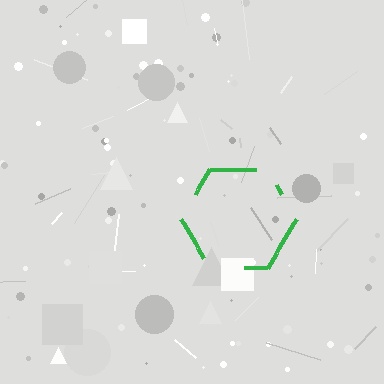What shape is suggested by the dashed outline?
The dashed outline suggests a hexagon.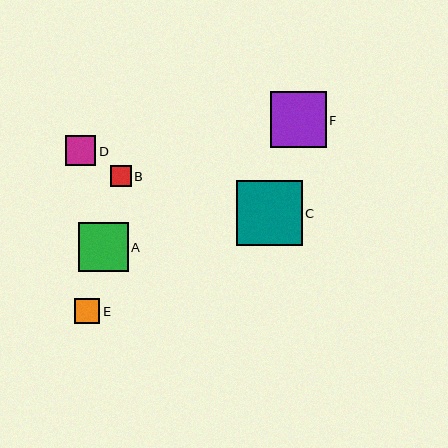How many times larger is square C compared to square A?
Square C is approximately 1.3 times the size of square A.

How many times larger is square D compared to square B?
Square D is approximately 1.5 times the size of square B.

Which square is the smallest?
Square B is the smallest with a size of approximately 21 pixels.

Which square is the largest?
Square C is the largest with a size of approximately 66 pixels.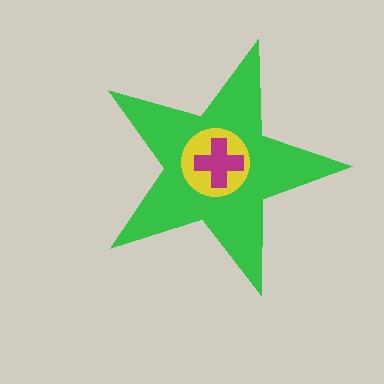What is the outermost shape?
The green star.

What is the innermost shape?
The magenta cross.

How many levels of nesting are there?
3.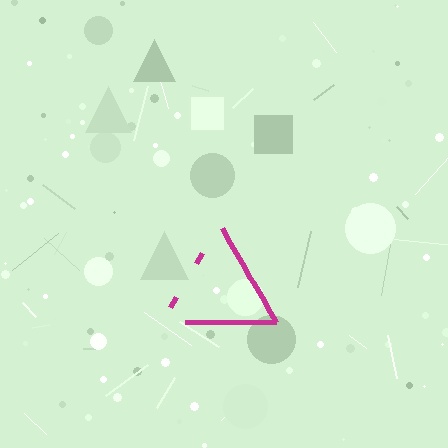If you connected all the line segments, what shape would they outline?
They would outline a triangle.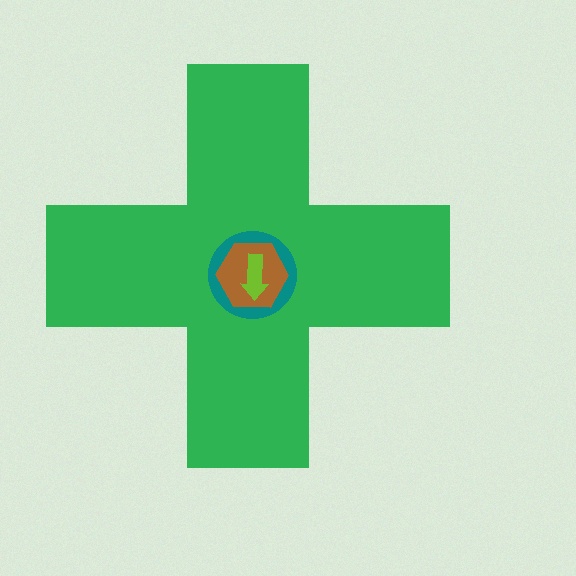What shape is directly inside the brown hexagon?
The lime arrow.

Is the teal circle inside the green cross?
Yes.